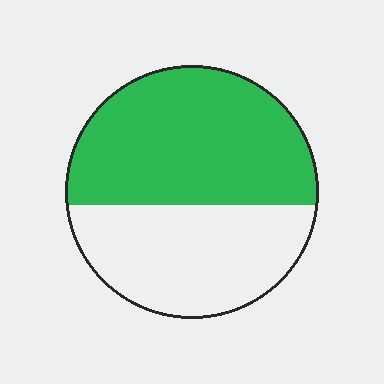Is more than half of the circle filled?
Yes.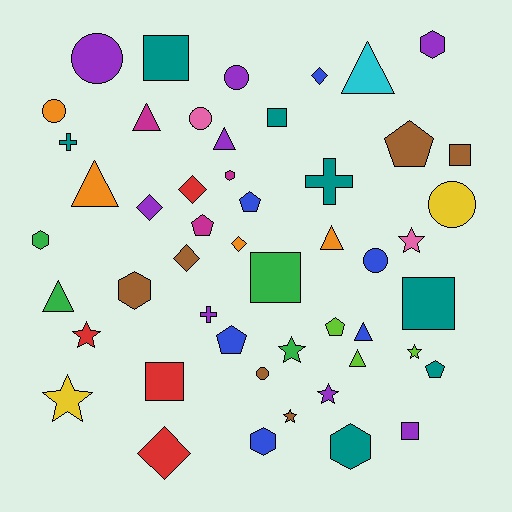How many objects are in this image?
There are 50 objects.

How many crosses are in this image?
There are 3 crosses.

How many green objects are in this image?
There are 4 green objects.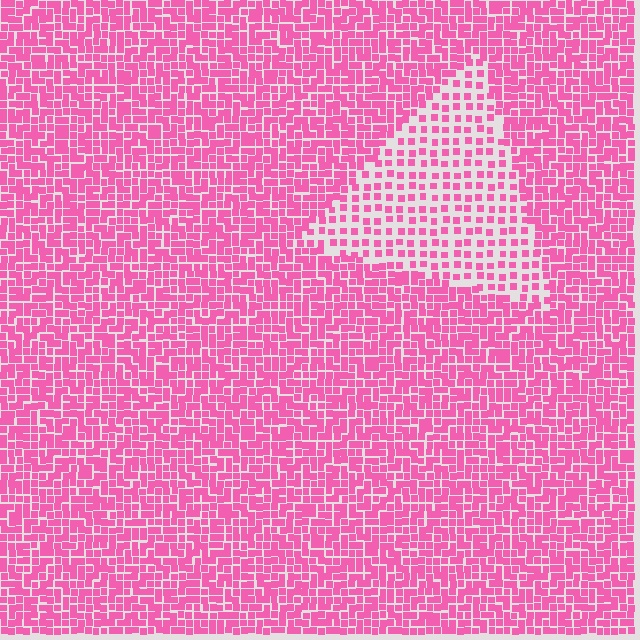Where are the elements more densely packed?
The elements are more densely packed outside the triangle boundary.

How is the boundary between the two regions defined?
The boundary is defined by a change in element density (approximately 2.1x ratio). All elements are the same color, size, and shape.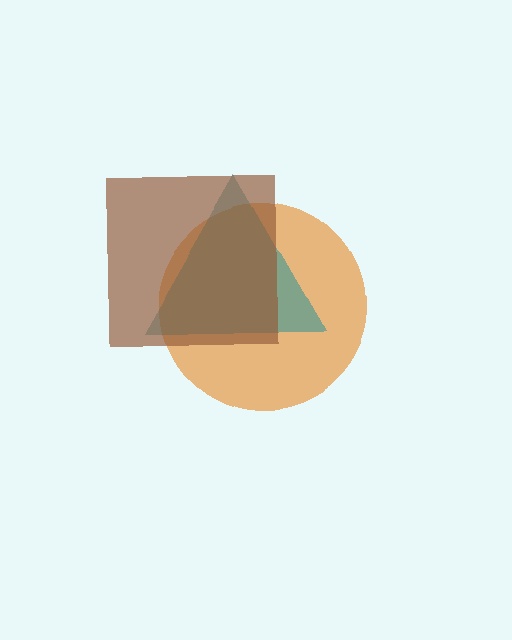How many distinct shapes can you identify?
There are 3 distinct shapes: an orange circle, a teal triangle, a brown square.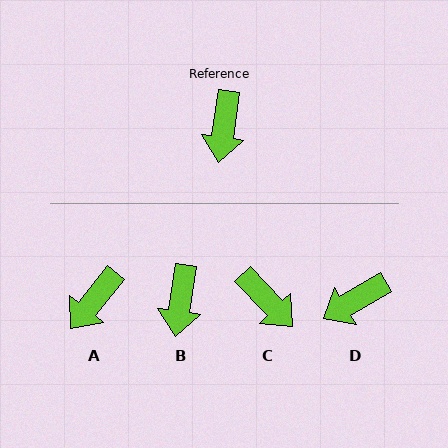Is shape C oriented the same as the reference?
No, it is off by about 52 degrees.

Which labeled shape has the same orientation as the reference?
B.